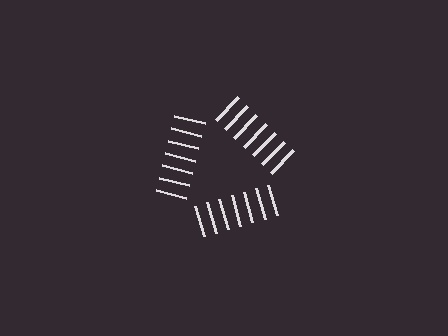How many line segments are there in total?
21 — 7 along each of the 3 edges.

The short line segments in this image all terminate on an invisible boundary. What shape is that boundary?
An illusory triangle — the line segments terminate on its edges but no continuous stroke is drawn.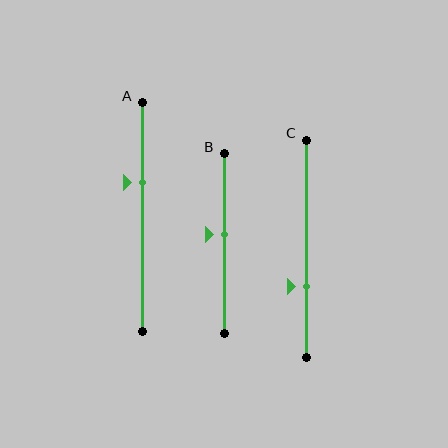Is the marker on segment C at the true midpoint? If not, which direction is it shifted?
No, the marker on segment C is shifted downward by about 17% of the segment length.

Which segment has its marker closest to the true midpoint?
Segment B has its marker closest to the true midpoint.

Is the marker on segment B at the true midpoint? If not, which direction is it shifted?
No, the marker on segment B is shifted upward by about 5% of the segment length.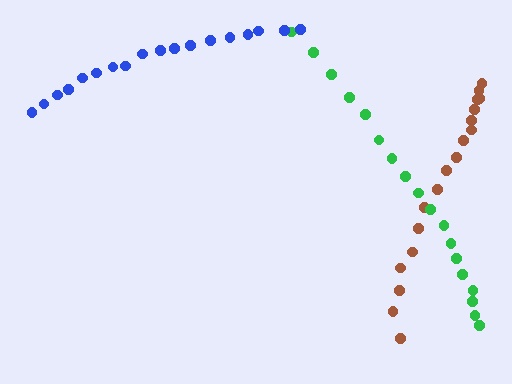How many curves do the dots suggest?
There are 3 distinct paths.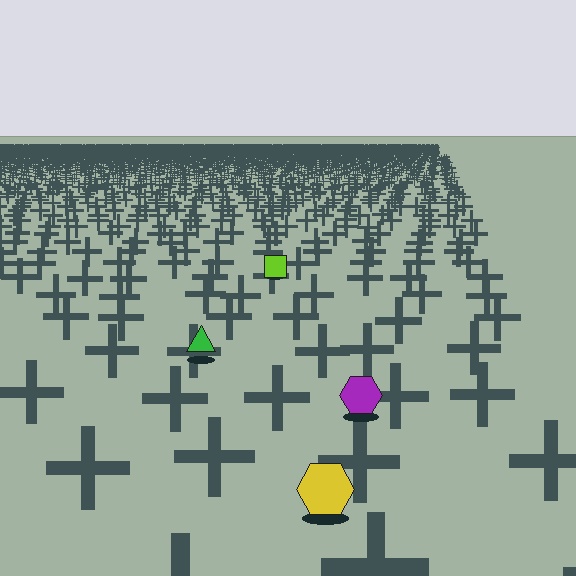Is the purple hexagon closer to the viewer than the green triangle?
Yes. The purple hexagon is closer — you can tell from the texture gradient: the ground texture is coarser near it.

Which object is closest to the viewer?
The yellow hexagon is closest. The texture marks near it are larger and more spread out.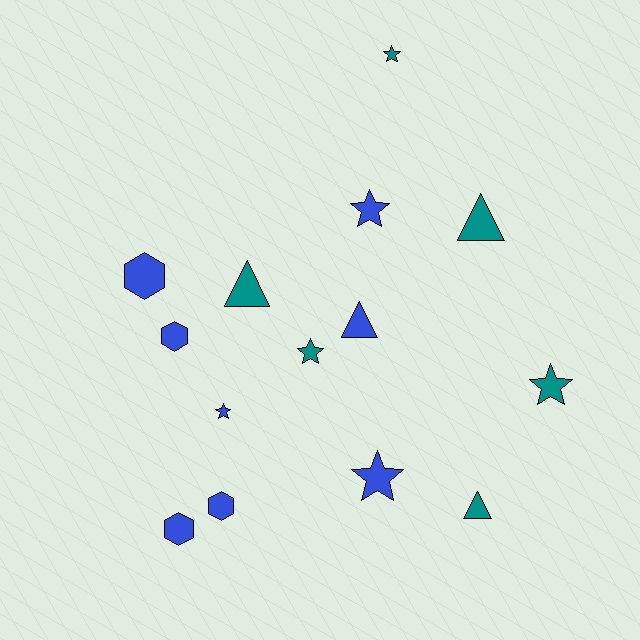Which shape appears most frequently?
Star, with 6 objects.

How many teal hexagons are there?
There are no teal hexagons.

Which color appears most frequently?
Blue, with 8 objects.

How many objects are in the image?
There are 14 objects.